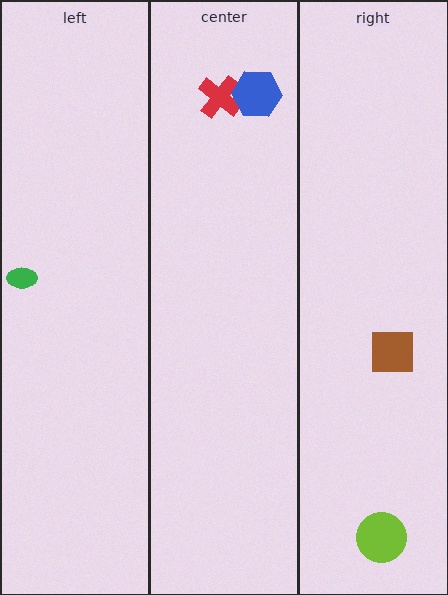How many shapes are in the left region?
1.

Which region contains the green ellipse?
The left region.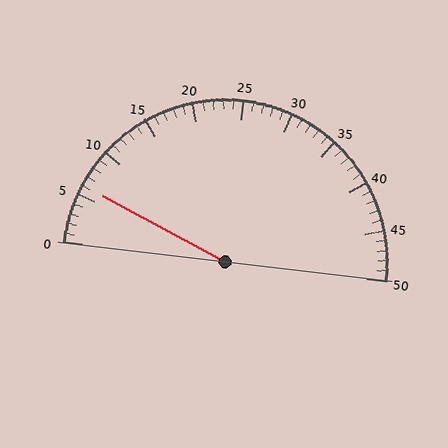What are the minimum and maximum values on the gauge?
The gauge ranges from 0 to 50.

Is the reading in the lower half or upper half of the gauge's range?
The reading is in the lower half of the range (0 to 50).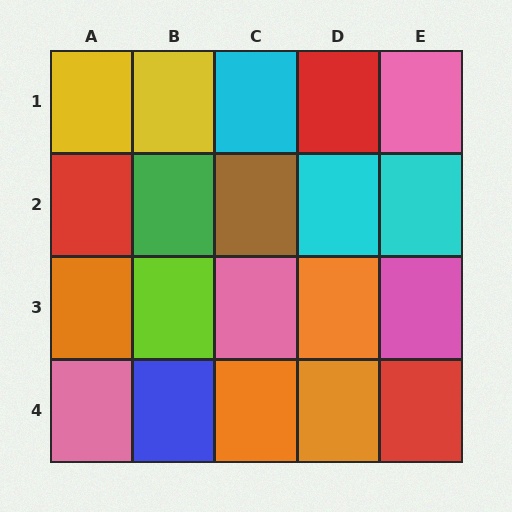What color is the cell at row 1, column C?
Cyan.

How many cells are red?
3 cells are red.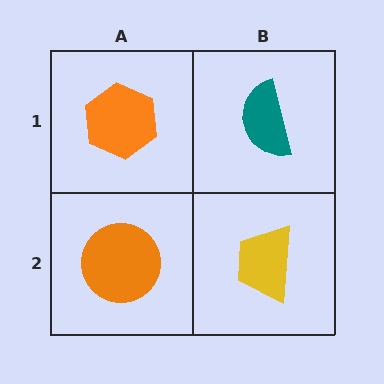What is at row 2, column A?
An orange circle.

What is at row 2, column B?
A yellow trapezoid.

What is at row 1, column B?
A teal semicircle.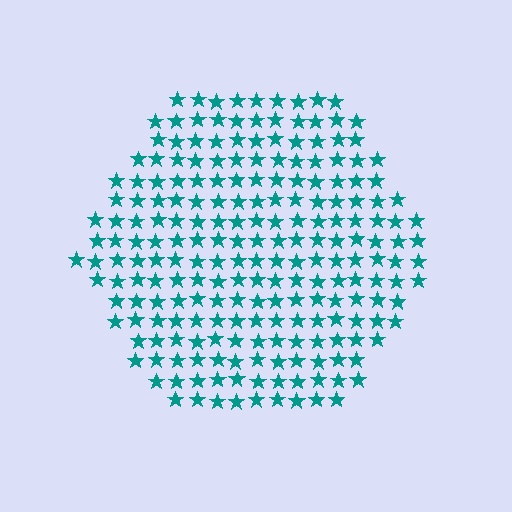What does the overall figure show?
The overall figure shows a hexagon.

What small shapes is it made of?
It is made of small stars.